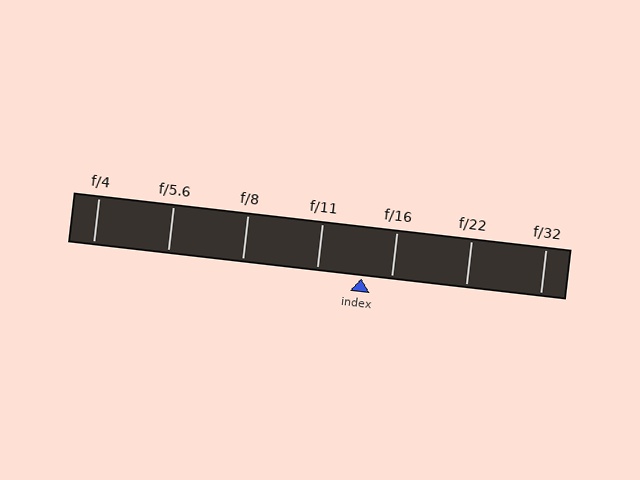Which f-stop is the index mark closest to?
The index mark is closest to f/16.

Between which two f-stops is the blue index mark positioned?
The index mark is between f/11 and f/16.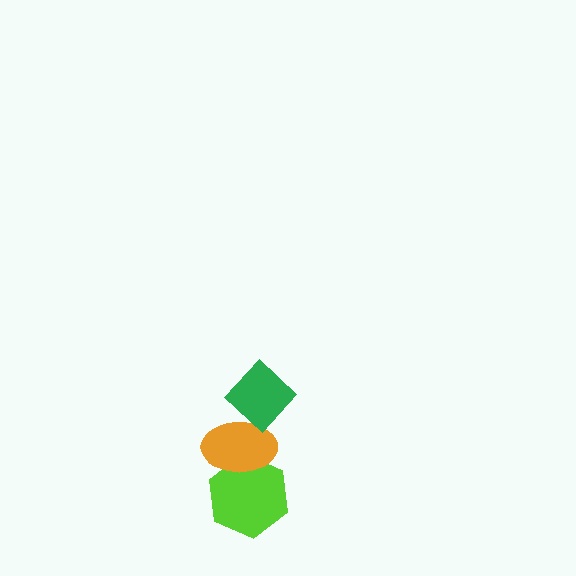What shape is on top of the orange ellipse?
The green diamond is on top of the orange ellipse.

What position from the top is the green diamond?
The green diamond is 1st from the top.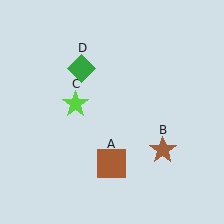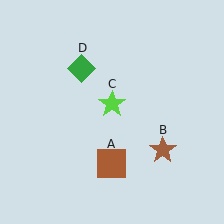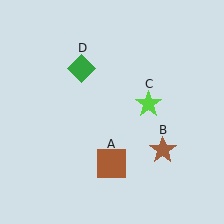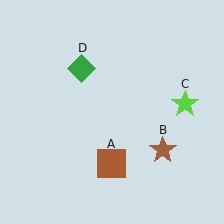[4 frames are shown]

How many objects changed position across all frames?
1 object changed position: lime star (object C).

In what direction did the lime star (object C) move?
The lime star (object C) moved right.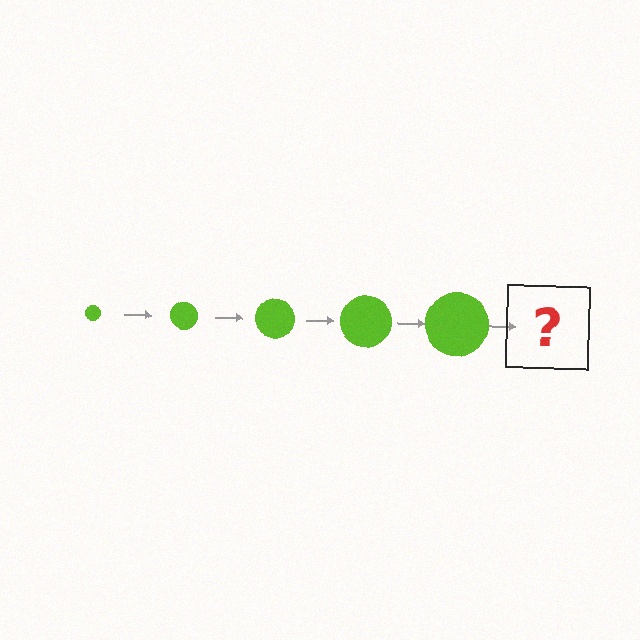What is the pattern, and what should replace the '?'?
The pattern is that the circle gets progressively larger each step. The '?' should be a lime circle, larger than the previous one.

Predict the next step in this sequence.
The next step is a lime circle, larger than the previous one.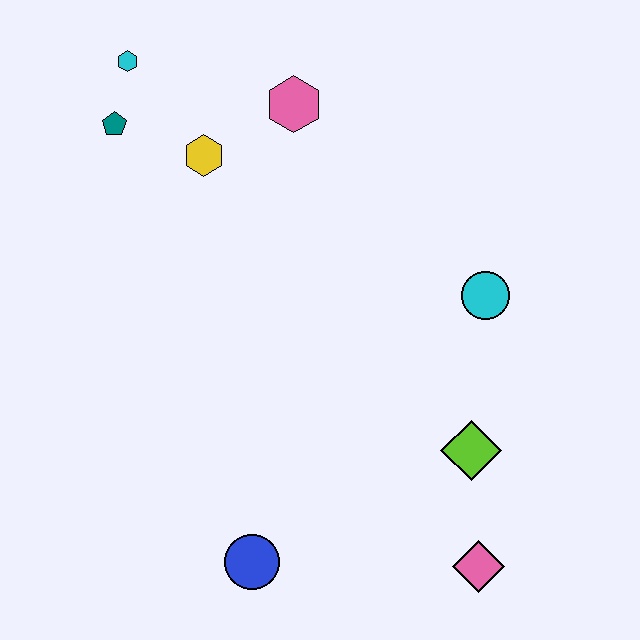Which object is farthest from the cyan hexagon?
The pink diamond is farthest from the cyan hexagon.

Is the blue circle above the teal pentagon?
No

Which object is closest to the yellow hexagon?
The teal pentagon is closest to the yellow hexagon.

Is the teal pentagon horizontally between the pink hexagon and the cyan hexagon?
No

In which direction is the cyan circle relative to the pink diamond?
The cyan circle is above the pink diamond.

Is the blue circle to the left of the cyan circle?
Yes